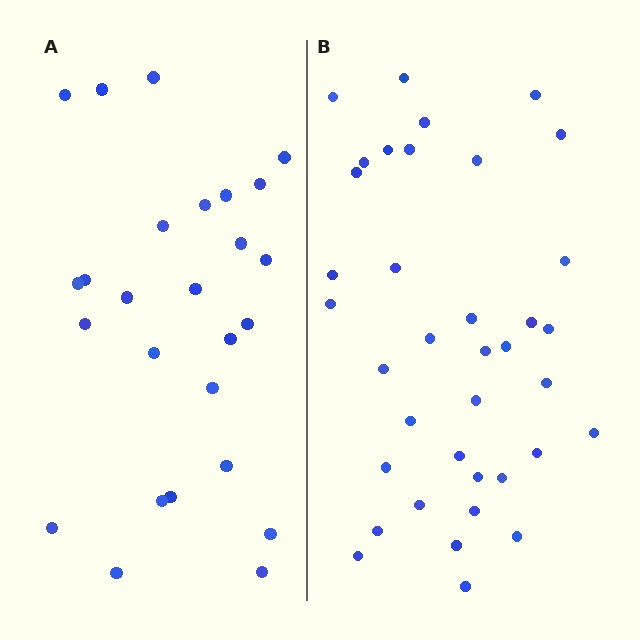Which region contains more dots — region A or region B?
Region B (the right region) has more dots.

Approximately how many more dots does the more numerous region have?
Region B has roughly 12 or so more dots than region A.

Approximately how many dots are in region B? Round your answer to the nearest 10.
About 40 dots. (The exact count is 37, which rounds to 40.)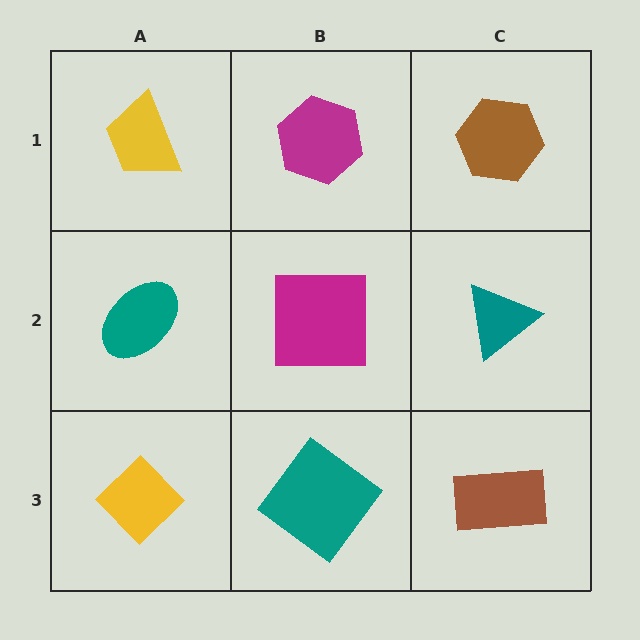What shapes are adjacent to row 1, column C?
A teal triangle (row 2, column C), a magenta hexagon (row 1, column B).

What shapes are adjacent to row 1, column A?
A teal ellipse (row 2, column A), a magenta hexagon (row 1, column B).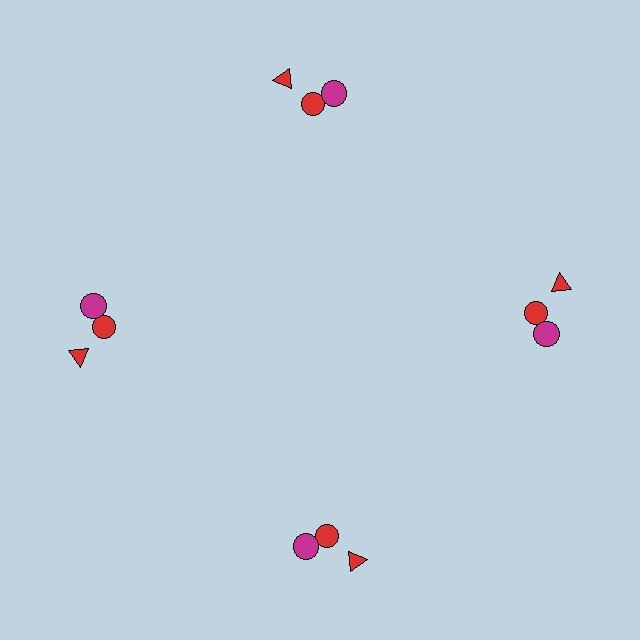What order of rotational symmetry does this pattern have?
This pattern has 4-fold rotational symmetry.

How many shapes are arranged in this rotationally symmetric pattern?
There are 12 shapes, arranged in 4 groups of 3.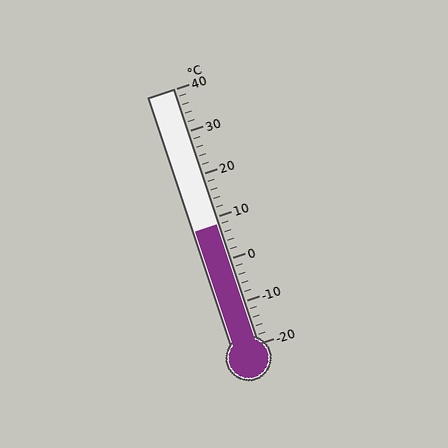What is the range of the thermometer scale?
The thermometer scale ranges from -20°C to 40°C.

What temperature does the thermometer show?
The thermometer shows approximately 8°C.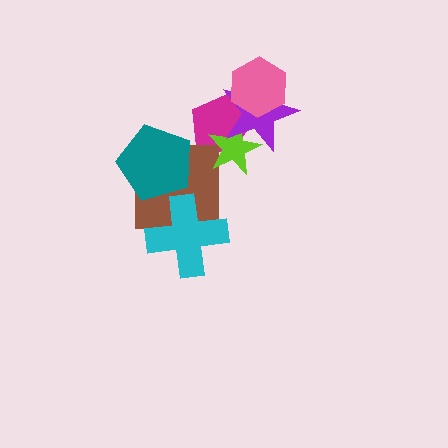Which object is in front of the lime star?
The purple star is in front of the lime star.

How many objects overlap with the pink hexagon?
2 objects overlap with the pink hexagon.